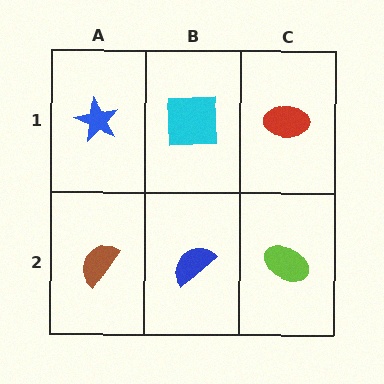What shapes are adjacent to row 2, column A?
A blue star (row 1, column A), a blue semicircle (row 2, column B).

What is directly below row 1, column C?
A lime ellipse.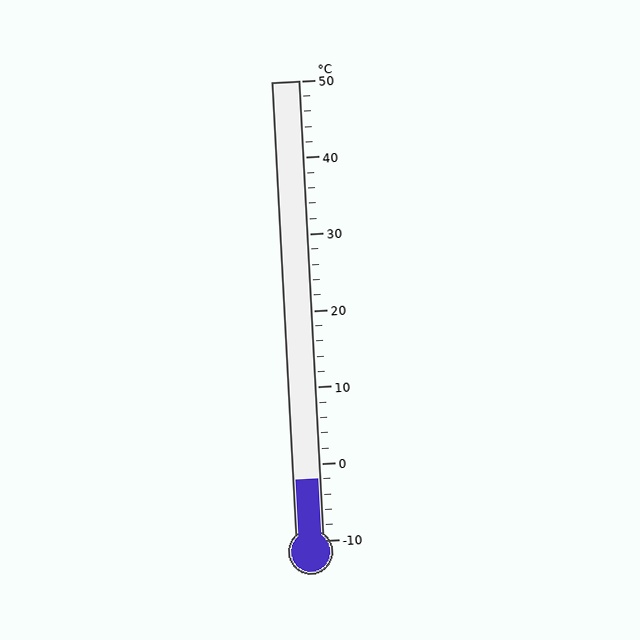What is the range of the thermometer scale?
The thermometer scale ranges from -10°C to 50°C.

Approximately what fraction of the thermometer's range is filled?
The thermometer is filled to approximately 15% of its range.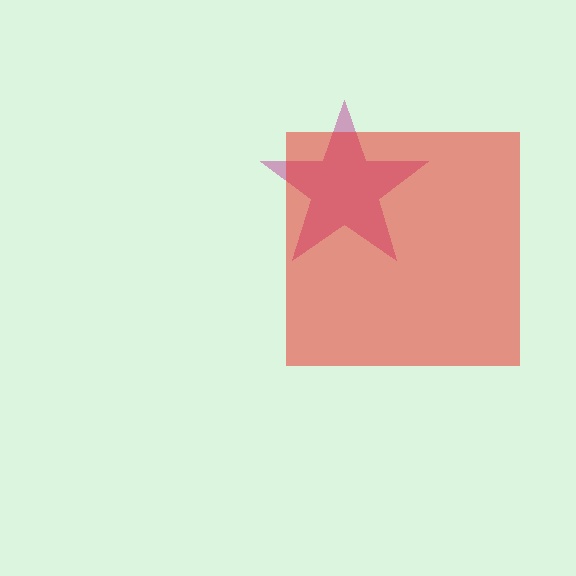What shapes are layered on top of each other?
The layered shapes are: a magenta star, a red square.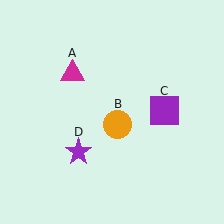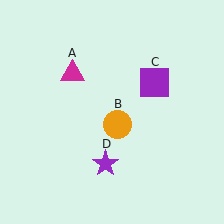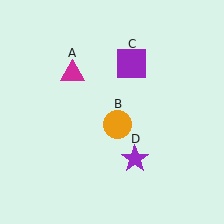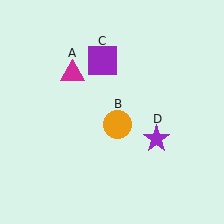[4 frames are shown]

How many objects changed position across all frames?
2 objects changed position: purple square (object C), purple star (object D).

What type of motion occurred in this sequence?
The purple square (object C), purple star (object D) rotated counterclockwise around the center of the scene.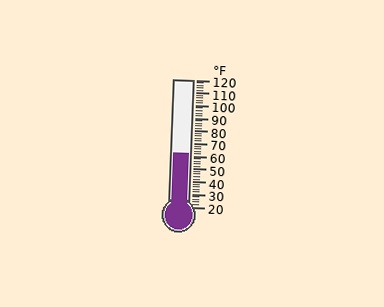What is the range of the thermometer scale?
The thermometer scale ranges from 20°F to 120°F.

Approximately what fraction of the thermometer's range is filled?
The thermometer is filled to approximately 40% of its range.